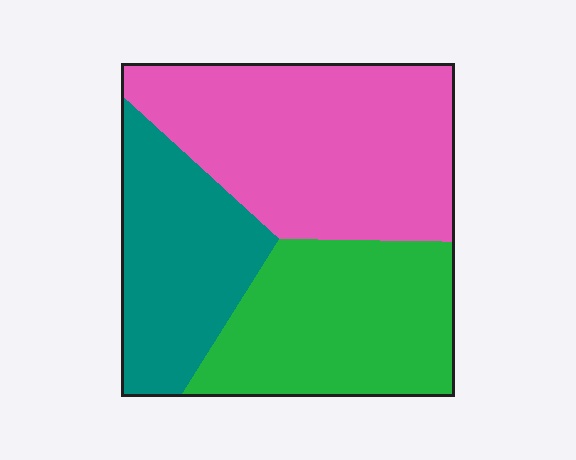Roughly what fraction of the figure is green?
Green covers around 30% of the figure.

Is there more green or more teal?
Green.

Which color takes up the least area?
Teal, at roughly 25%.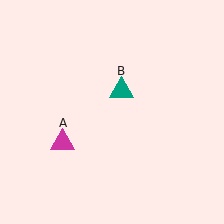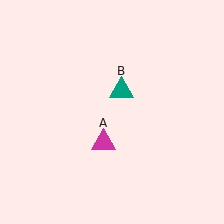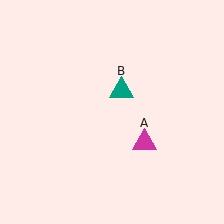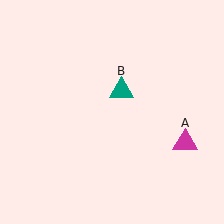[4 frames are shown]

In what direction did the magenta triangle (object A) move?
The magenta triangle (object A) moved right.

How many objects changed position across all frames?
1 object changed position: magenta triangle (object A).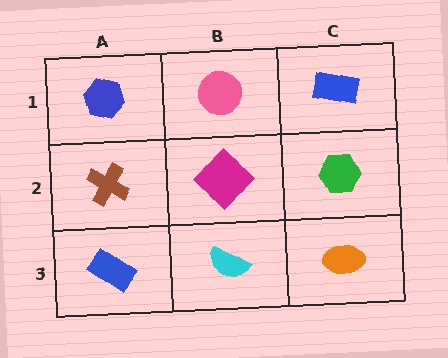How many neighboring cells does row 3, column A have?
2.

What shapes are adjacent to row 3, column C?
A green hexagon (row 2, column C), a cyan semicircle (row 3, column B).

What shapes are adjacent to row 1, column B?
A magenta diamond (row 2, column B), a blue hexagon (row 1, column A), a blue rectangle (row 1, column C).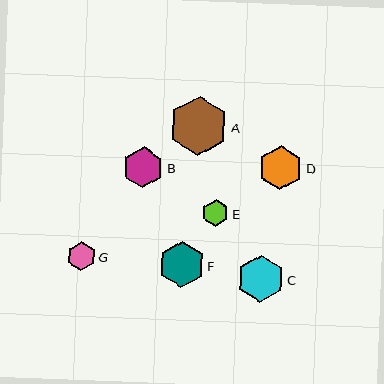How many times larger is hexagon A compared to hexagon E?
Hexagon A is approximately 2.2 times the size of hexagon E.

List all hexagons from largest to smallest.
From largest to smallest: A, C, F, D, B, G, E.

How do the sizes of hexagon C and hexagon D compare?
Hexagon C and hexagon D are approximately the same size.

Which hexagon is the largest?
Hexagon A is the largest with a size of approximately 60 pixels.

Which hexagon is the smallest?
Hexagon E is the smallest with a size of approximately 27 pixels.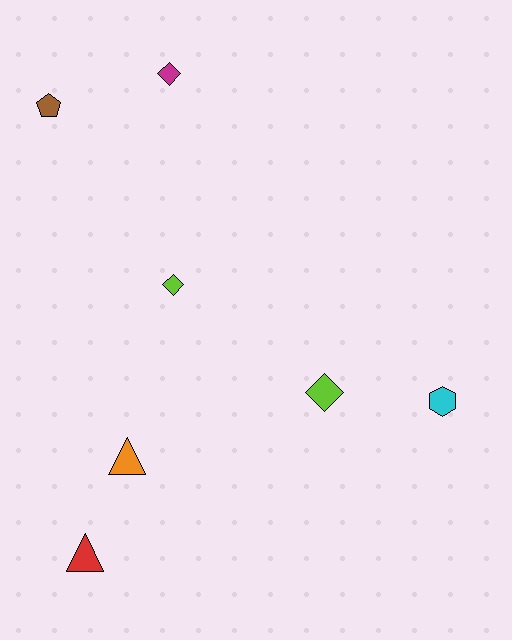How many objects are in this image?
There are 7 objects.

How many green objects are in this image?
There are no green objects.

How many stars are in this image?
There are no stars.